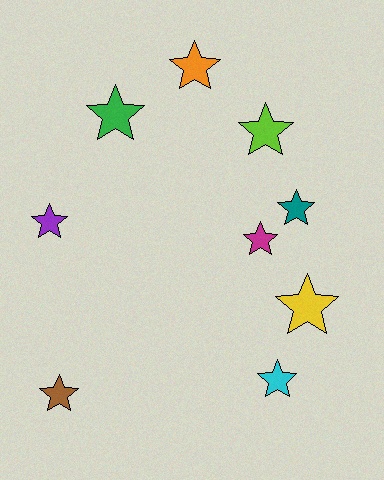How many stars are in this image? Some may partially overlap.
There are 9 stars.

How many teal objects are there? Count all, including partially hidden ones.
There is 1 teal object.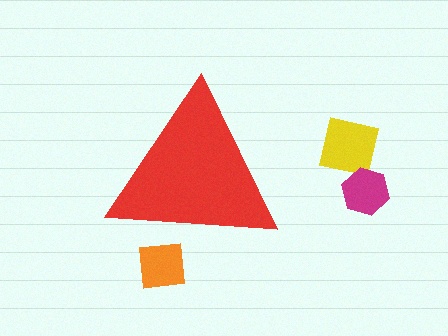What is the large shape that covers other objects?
A red triangle.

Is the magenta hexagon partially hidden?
No, the magenta hexagon is fully visible.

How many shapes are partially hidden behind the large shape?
1 shape is partially hidden.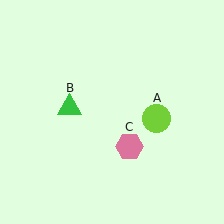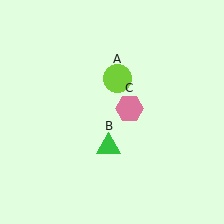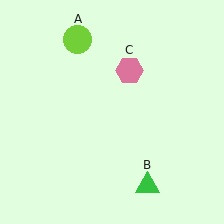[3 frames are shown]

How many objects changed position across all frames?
3 objects changed position: lime circle (object A), green triangle (object B), pink hexagon (object C).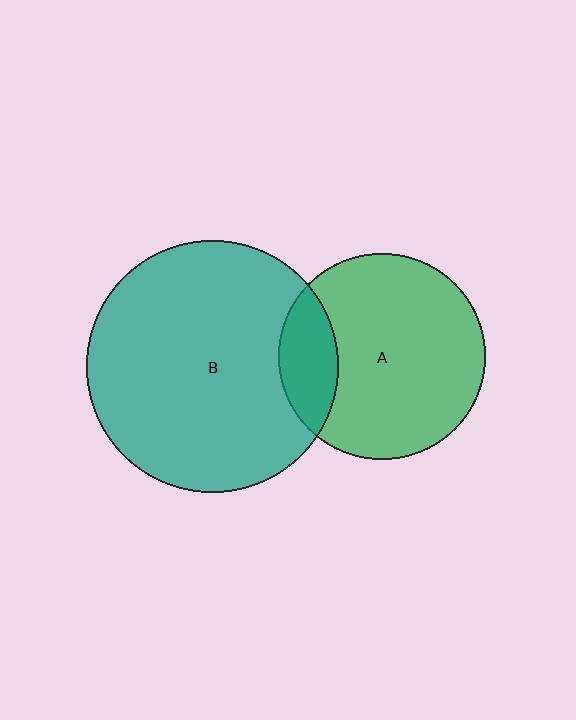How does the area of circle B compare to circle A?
Approximately 1.5 times.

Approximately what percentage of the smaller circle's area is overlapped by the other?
Approximately 20%.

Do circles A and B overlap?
Yes.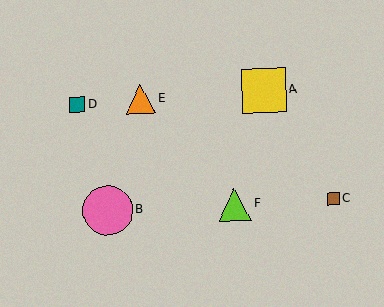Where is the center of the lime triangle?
The center of the lime triangle is at (235, 205).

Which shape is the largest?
The pink circle (labeled B) is the largest.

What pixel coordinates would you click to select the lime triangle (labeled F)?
Click at (235, 205) to select the lime triangle F.